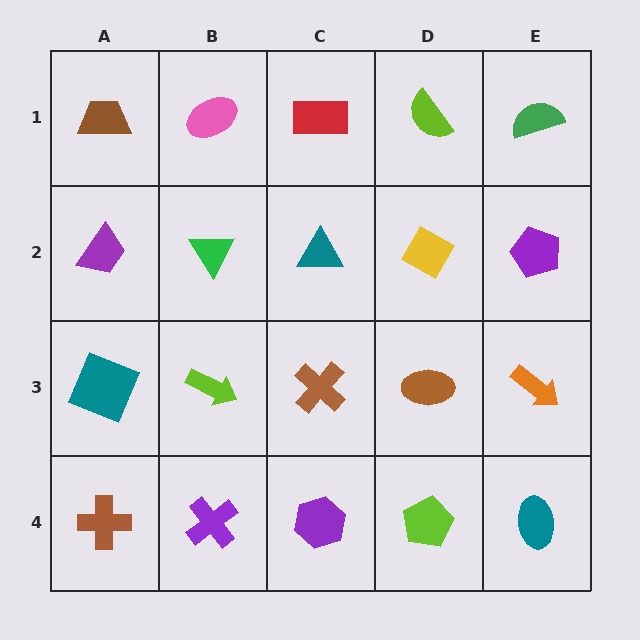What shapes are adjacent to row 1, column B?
A green triangle (row 2, column B), a brown trapezoid (row 1, column A), a red rectangle (row 1, column C).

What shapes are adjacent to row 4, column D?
A brown ellipse (row 3, column D), a purple hexagon (row 4, column C), a teal ellipse (row 4, column E).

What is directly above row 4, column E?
An orange arrow.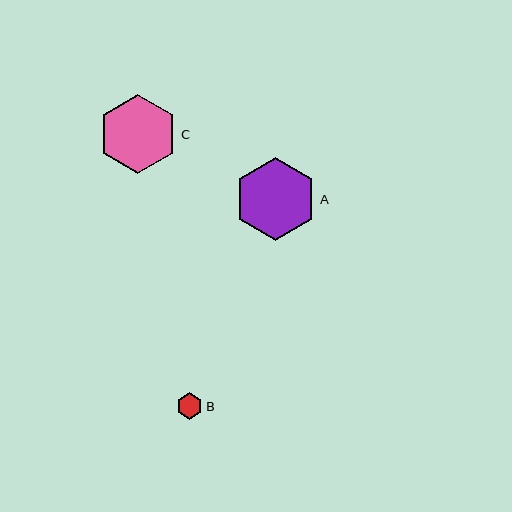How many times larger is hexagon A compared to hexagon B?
Hexagon A is approximately 3.1 times the size of hexagon B.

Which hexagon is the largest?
Hexagon A is the largest with a size of approximately 83 pixels.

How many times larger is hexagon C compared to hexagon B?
Hexagon C is approximately 3.0 times the size of hexagon B.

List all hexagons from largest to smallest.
From largest to smallest: A, C, B.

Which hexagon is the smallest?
Hexagon B is the smallest with a size of approximately 26 pixels.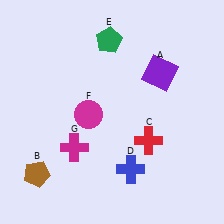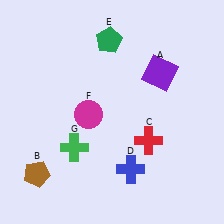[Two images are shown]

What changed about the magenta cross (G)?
In Image 1, G is magenta. In Image 2, it changed to green.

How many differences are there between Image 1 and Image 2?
There is 1 difference between the two images.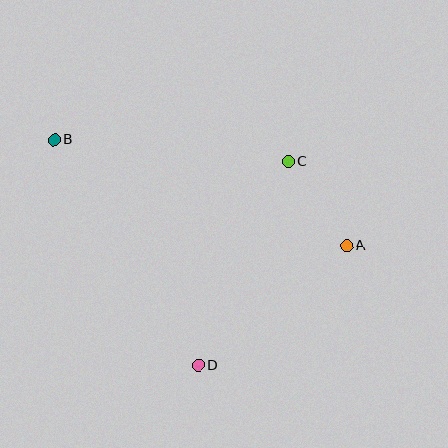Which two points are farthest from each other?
Points A and B are farthest from each other.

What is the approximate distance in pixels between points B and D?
The distance between B and D is approximately 268 pixels.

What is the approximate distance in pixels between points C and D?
The distance between C and D is approximately 223 pixels.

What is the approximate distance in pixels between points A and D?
The distance between A and D is approximately 191 pixels.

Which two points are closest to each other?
Points A and C are closest to each other.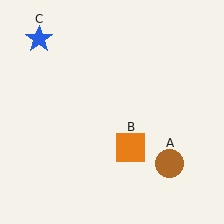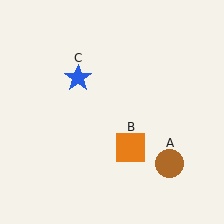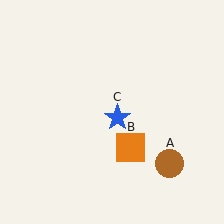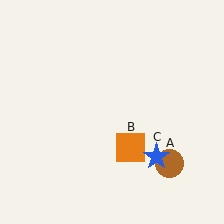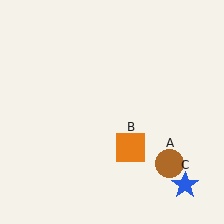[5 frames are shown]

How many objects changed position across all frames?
1 object changed position: blue star (object C).